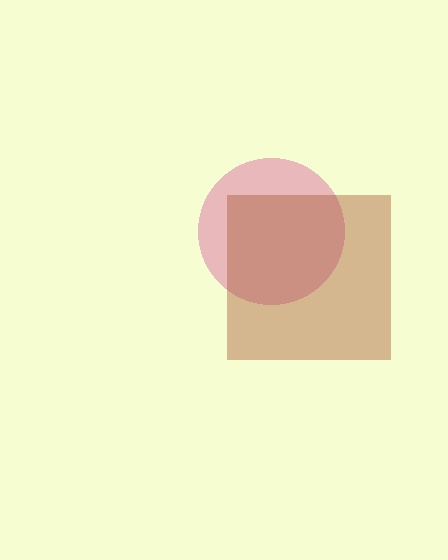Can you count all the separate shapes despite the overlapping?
Yes, there are 2 separate shapes.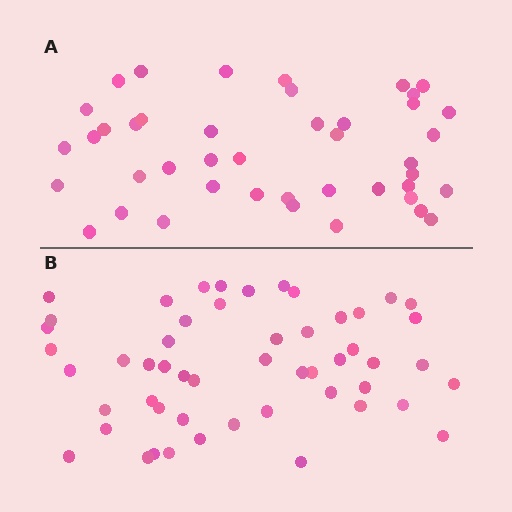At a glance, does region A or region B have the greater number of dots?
Region B (the bottom region) has more dots.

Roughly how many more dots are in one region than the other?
Region B has roughly 8 or so more dots than region A.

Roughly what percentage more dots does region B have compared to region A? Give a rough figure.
About 20% more.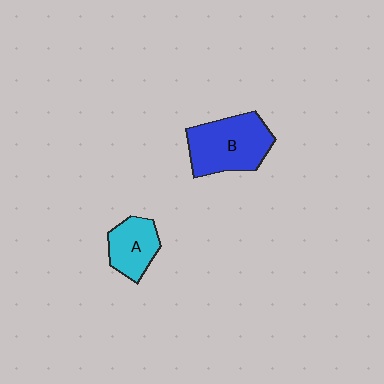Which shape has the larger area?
Shape B (blue).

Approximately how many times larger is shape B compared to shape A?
Approximately 1.7 times.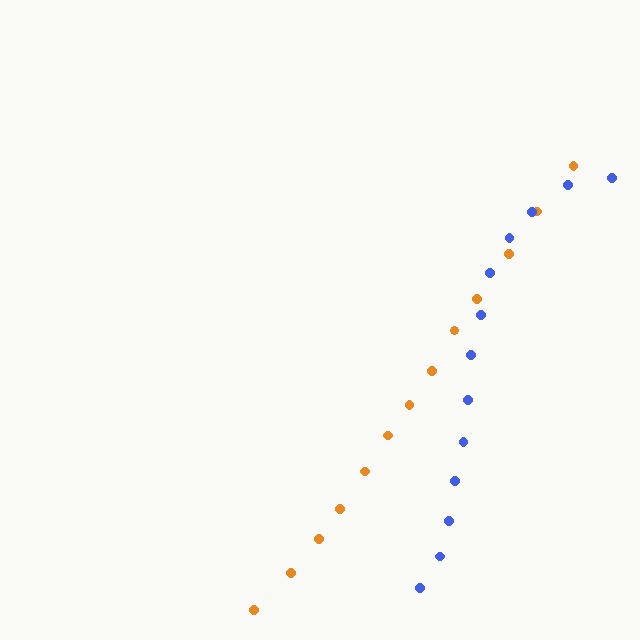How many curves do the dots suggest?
There are 2 distinct paths.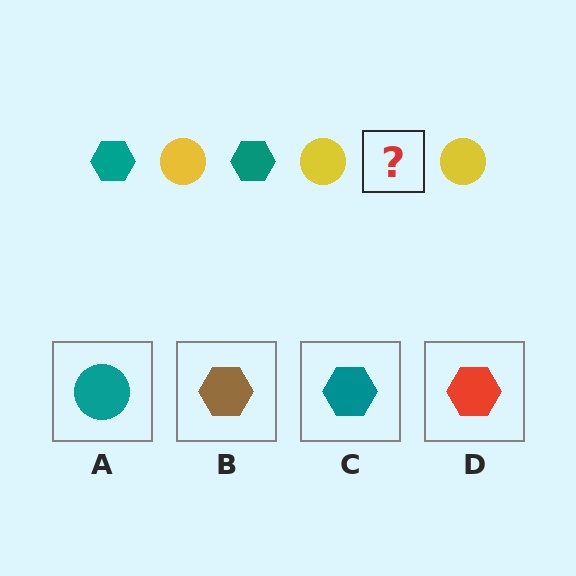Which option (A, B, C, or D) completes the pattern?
C.